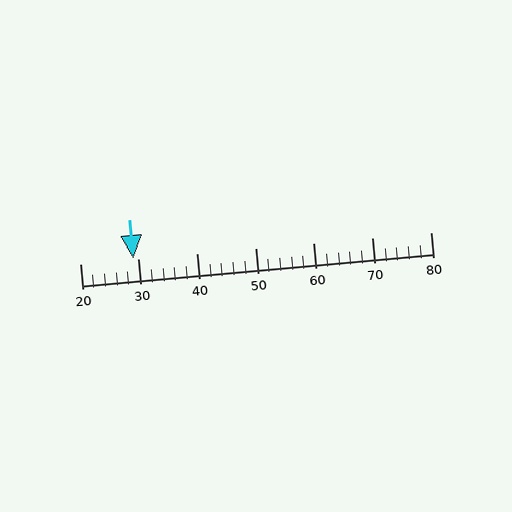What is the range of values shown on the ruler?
The ruler shows values from 20 to 80.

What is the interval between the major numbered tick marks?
The major tick marks are spaced 10 units apart.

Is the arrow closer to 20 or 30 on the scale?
The arrow is closer to 30.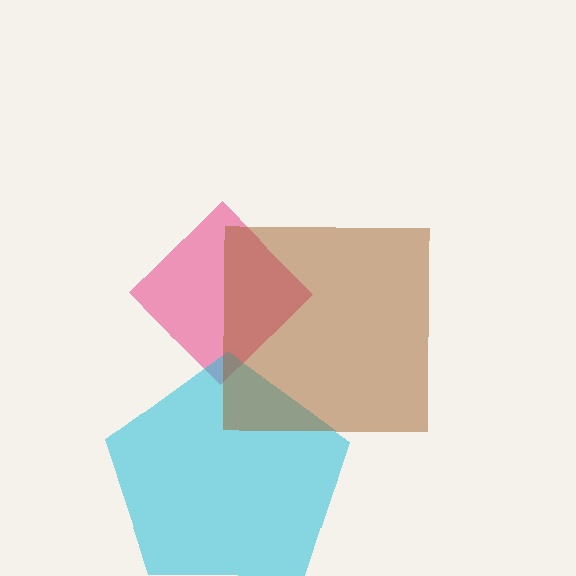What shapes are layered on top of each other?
The layered shapes are: a pink diamond, a cyan pentagon, a brown square.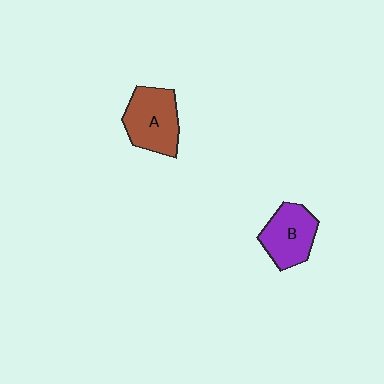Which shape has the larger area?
Shape A (brown).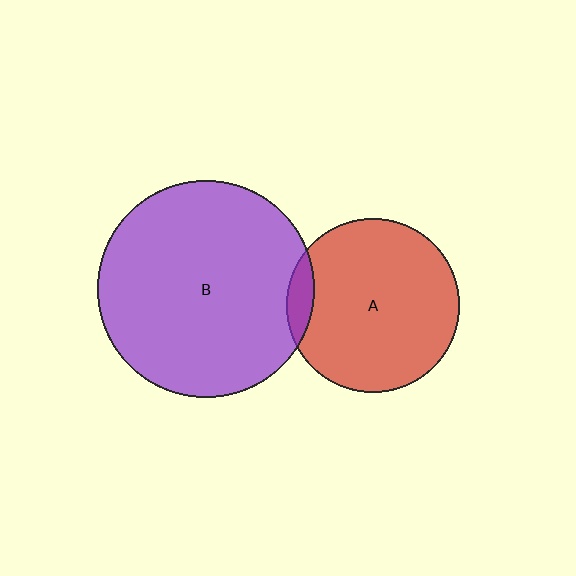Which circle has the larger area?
Circle B (purple).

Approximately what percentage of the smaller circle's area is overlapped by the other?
Approximately 10%.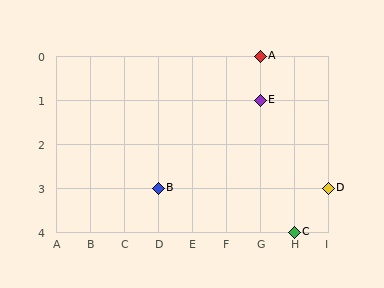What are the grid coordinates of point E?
Point E is at grid coordinates (G, 1).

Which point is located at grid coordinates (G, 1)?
Point E is at (G, 1).